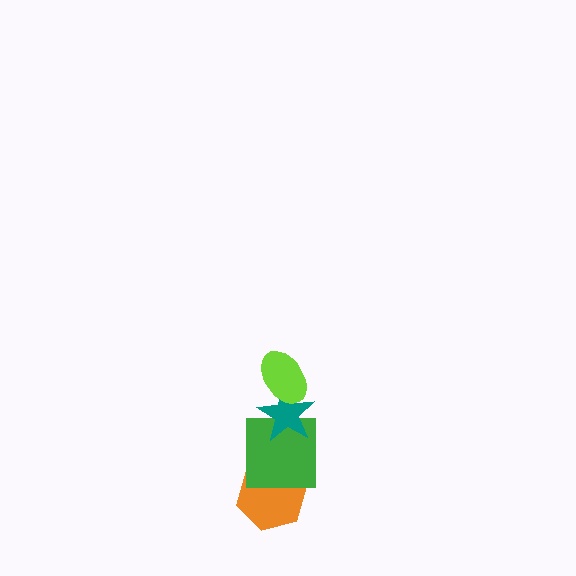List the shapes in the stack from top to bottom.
From top to bottom: the lime ellipse, the teal star, the green square, the orange hexagon.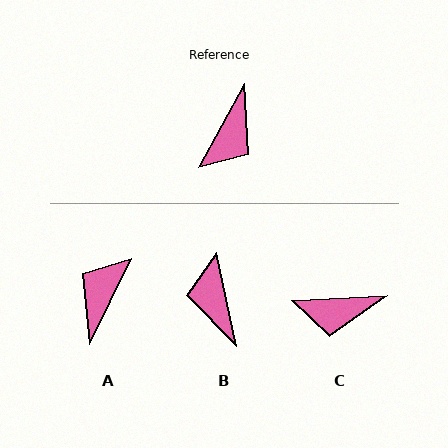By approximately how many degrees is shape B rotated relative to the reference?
Approximately 140 degrees clockwise.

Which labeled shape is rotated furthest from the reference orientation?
A, about 178 degrees away.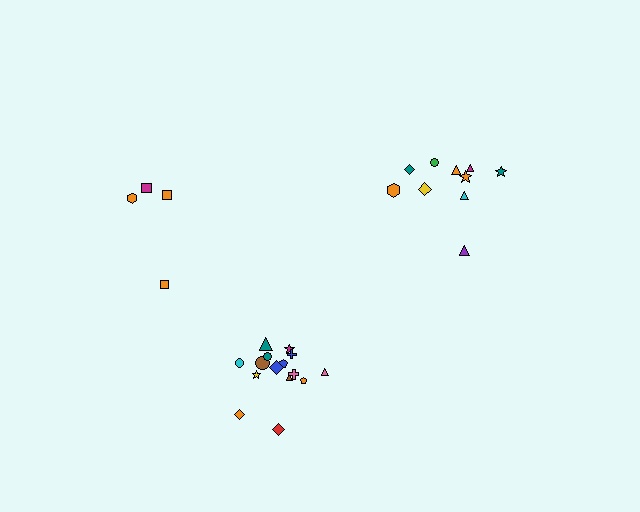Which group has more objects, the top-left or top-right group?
The top-right group.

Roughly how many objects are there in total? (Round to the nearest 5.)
Roughly 30 objects in total.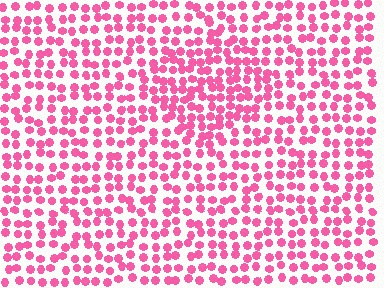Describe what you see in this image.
The image contains small pink elements arranged at two different densities. A diamond-shaped region is visible where the elements are more densely packed than the surrounding area.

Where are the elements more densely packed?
The elements are more densely packed inside the diamond boundary.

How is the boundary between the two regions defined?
The boundary is defined by a change in element density (approximately 1.5x ratio). All elements are the same color, size, and shape.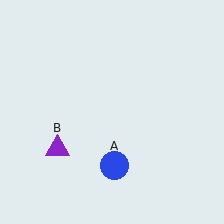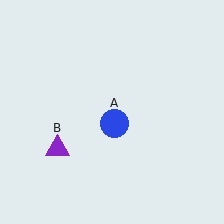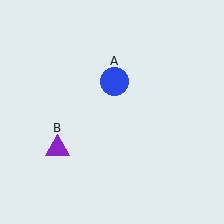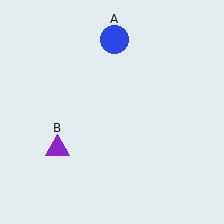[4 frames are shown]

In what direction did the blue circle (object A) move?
The blue circle (object A) moved up.